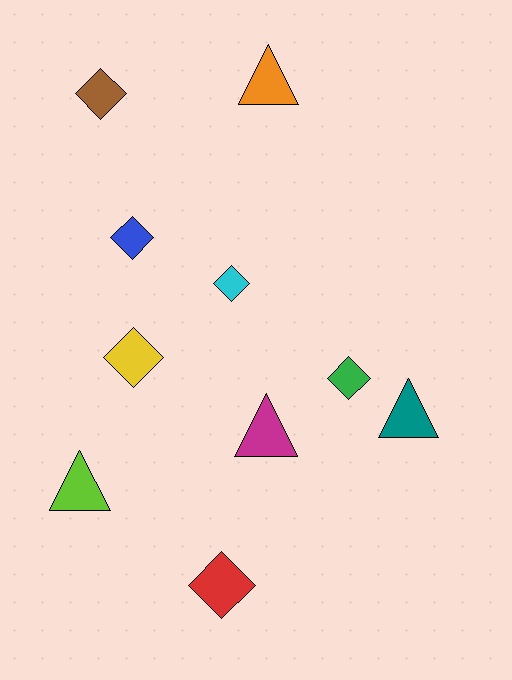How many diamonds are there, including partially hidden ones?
There are 6 diamonds.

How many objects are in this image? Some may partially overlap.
There are 10 objects.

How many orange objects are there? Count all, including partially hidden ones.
There is 1 orange object.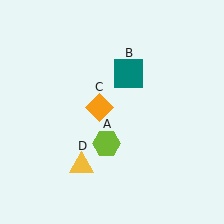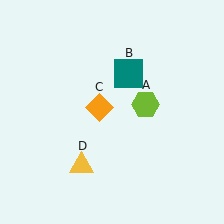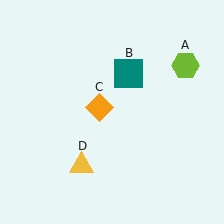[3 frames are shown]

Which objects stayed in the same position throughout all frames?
Teal square (object B) and orange diamond (object C) and yellow triangle (object D) remained stationary.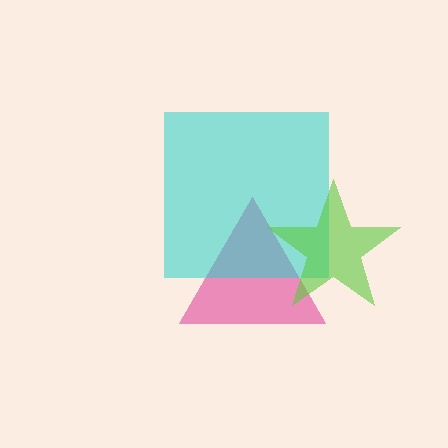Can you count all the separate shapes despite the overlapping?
Yes, there are 3 separate shapes.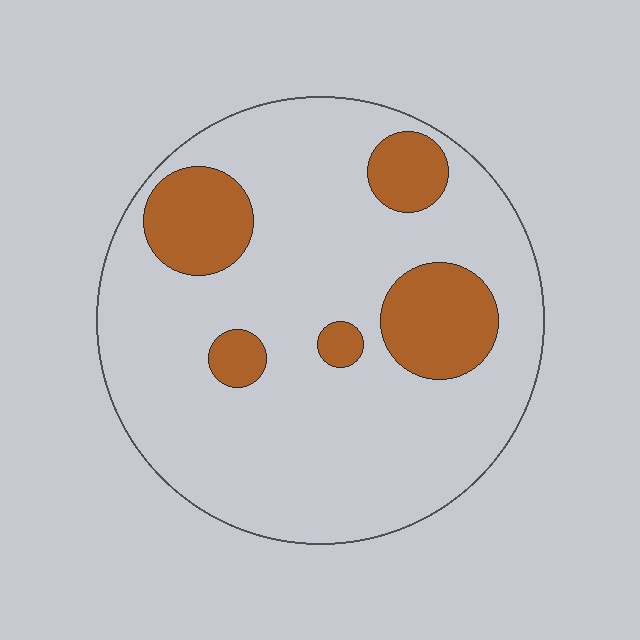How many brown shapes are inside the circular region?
5.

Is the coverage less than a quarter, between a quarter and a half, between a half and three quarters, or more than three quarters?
Less than a quarter.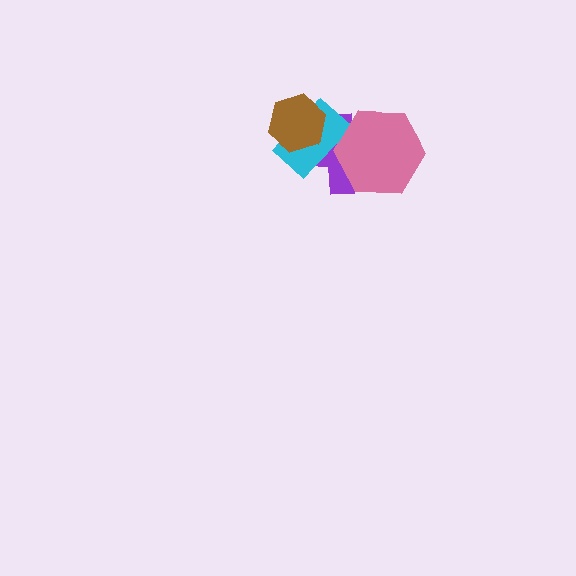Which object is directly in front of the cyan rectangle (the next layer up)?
The pink hexagon is directly in front of the cyan rectangle.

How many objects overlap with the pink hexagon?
2 objects overlap with the pink hexagon.